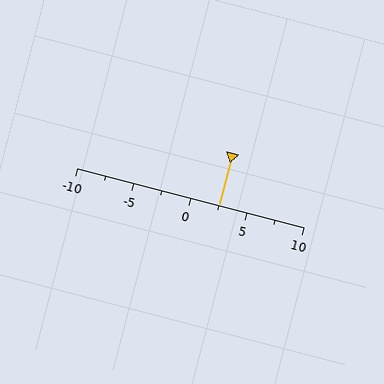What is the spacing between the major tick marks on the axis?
The major ticks are spaced 5 apart.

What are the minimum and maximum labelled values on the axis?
The axis runs from -10 to 10.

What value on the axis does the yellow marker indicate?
The marker indicates approximately 2.5.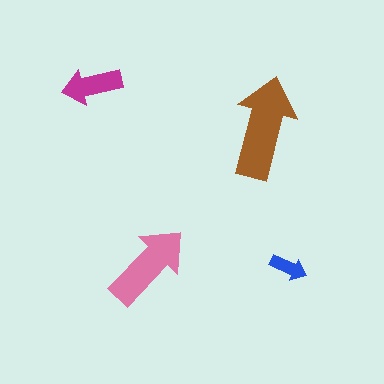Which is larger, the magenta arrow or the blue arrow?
The magenta one.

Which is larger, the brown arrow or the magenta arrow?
The brown one.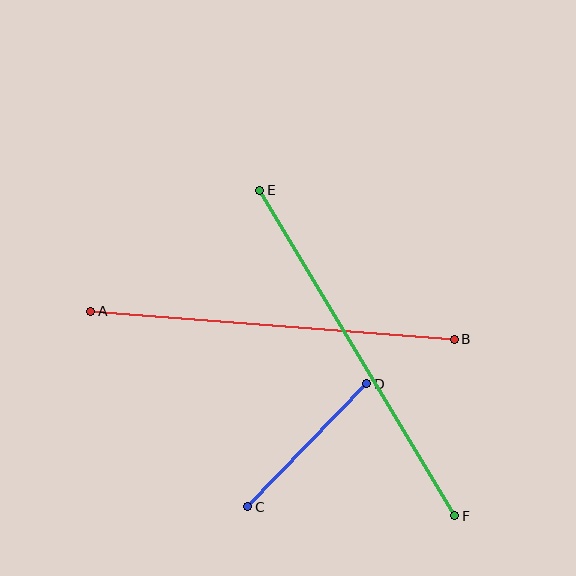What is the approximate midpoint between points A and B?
The midpoint is at approximately (273, 325) pixels.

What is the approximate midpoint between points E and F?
The midpoint is at approximately (357, 353) pixels.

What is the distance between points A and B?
The distance is approximately 365 pixels.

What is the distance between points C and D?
The distance is approximately 171 pixels.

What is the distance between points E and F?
The distance is approximately 379 pixels.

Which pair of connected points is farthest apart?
Points E and F are farthest apart.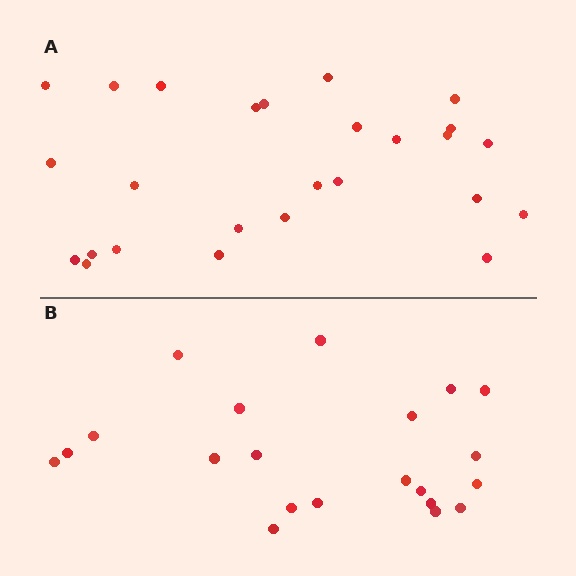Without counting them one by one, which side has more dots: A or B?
Region A (the top region) has more dots.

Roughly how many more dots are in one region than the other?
Region A has about 5 more dots than region B.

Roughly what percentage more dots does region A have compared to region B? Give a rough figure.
About 25% more.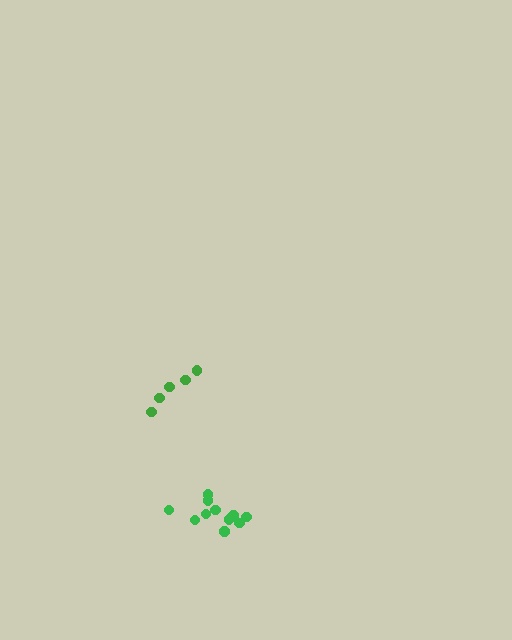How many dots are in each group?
Group 1: 11 dots, Group 2: 5 dots (16 total).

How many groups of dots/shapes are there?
There are 2 groups.